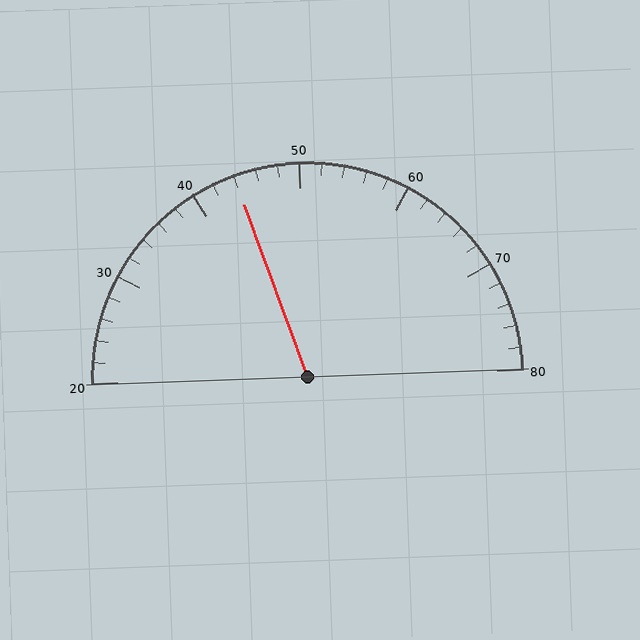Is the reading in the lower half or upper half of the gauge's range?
The reading is in the lower half of the range (20 to 80).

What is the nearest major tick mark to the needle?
The nearest major tick mark is 40.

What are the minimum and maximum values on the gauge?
The gauge ranges from 20 to 80.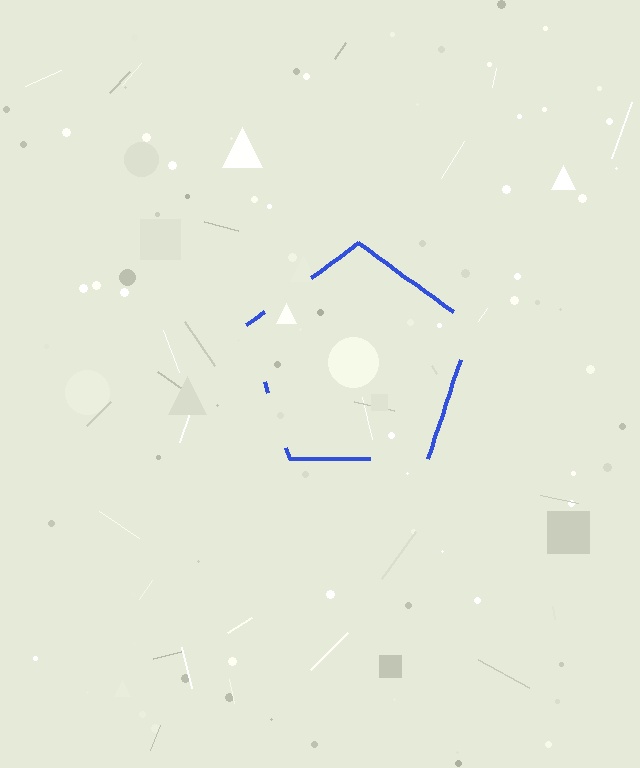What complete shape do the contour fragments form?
The contour fragments form a pentagon.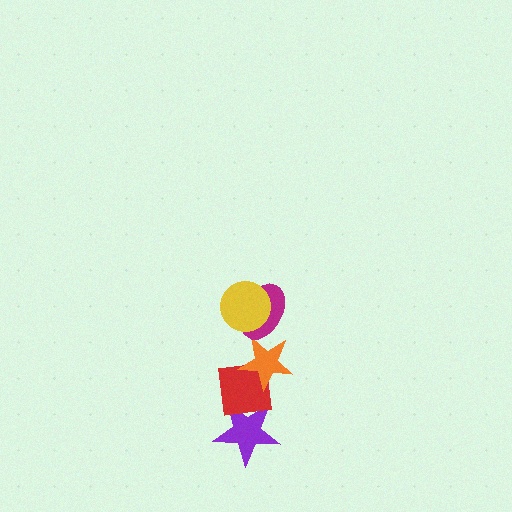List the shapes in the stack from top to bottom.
From top to bottom: the yellow circle, the magenta ellipse, the orange star, the red square, the purple star.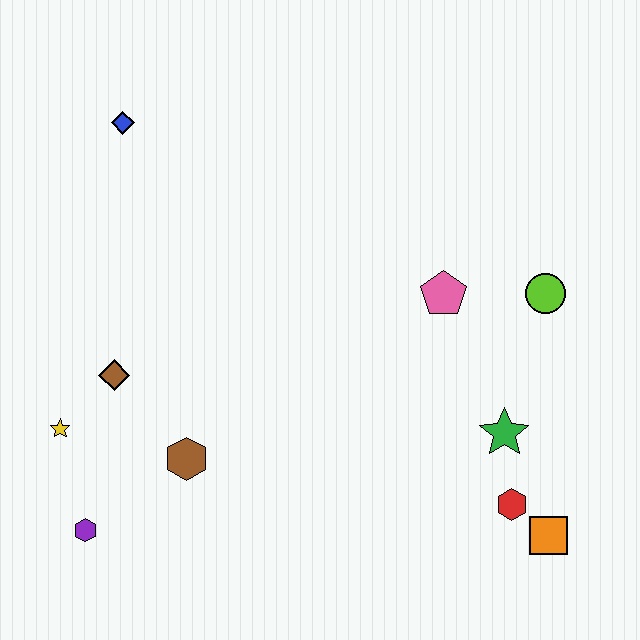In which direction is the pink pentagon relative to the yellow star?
The pink pentagon is to the right of the yellow star.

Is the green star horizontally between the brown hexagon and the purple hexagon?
No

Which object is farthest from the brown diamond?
The orange square is farthest from the brown diamond.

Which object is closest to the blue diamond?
The brown diamond is closest to the blue diamond.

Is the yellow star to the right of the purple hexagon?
No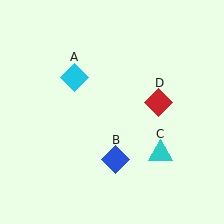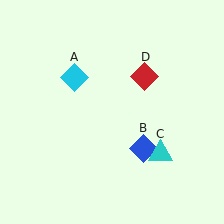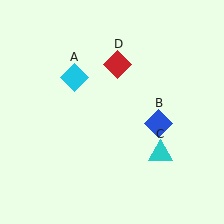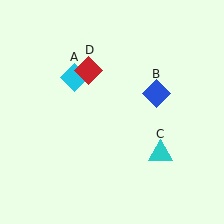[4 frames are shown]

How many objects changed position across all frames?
2 objects changed position: blue diamond (object B), red diamond (object D).